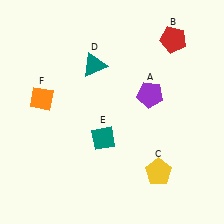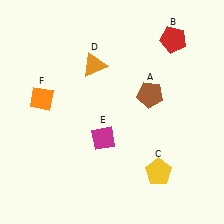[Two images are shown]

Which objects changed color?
A changed from purple to brown. D changed from teal to orange. E changed from teal to magenta.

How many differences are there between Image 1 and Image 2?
There are 3 differences between the two images.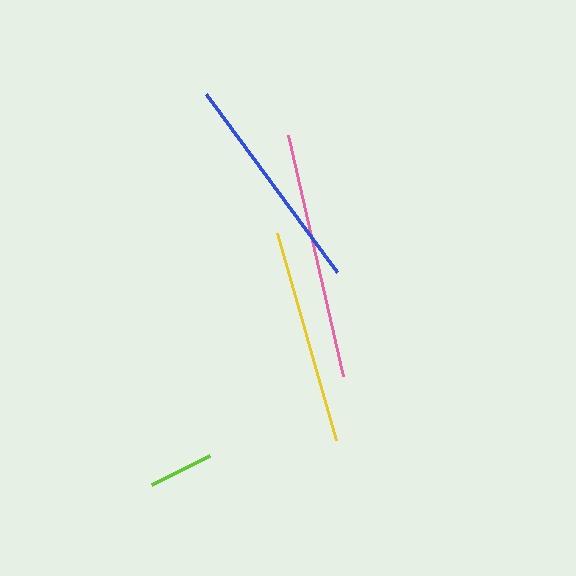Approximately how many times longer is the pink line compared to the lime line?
The pink line is approximately 3.8 times the length of the lime line.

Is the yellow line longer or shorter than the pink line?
The pink line is longer than the yellow line.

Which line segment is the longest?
The pink line is the longest at approximately 247 pixels.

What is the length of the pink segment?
The pink segment is approximately 247 pixels long.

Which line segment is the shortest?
The lime line is the shortest at approximately 65 pixels.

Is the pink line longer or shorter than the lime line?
The pink line is longer than the lime line.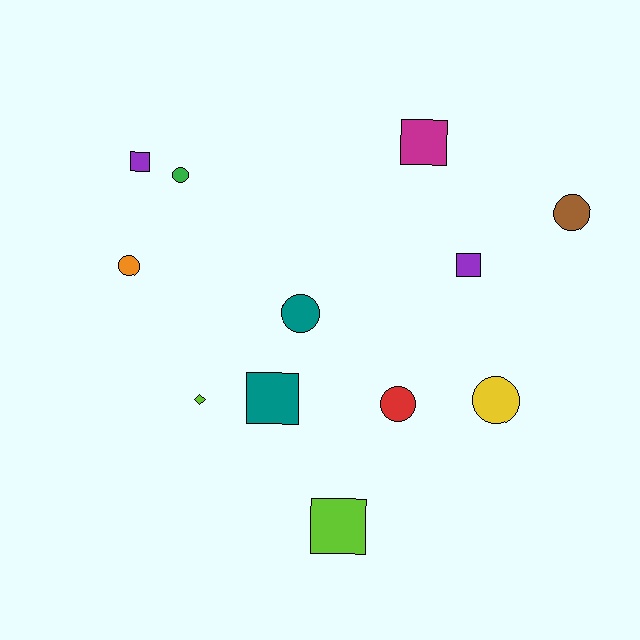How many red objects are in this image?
There is 1 red object.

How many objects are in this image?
There are 12 objects.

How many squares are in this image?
There are 5 squares.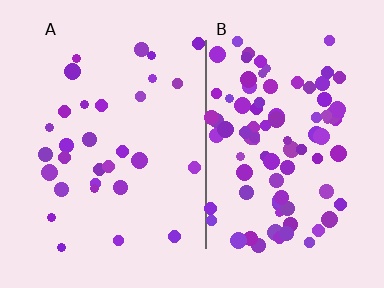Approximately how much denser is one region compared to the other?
Approximately 3.0× — region B over region A.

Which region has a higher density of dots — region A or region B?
B (the right).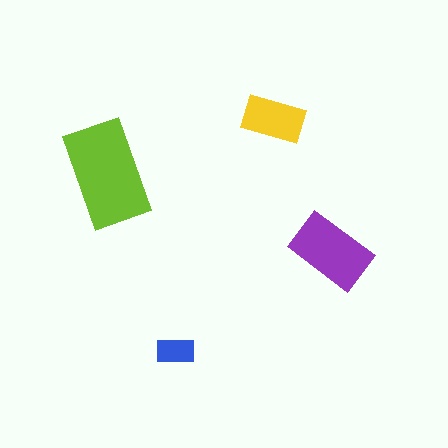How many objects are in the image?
There are 4 objects in the image.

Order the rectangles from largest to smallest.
the lime one, the purple one, the yellow one, the blue one.